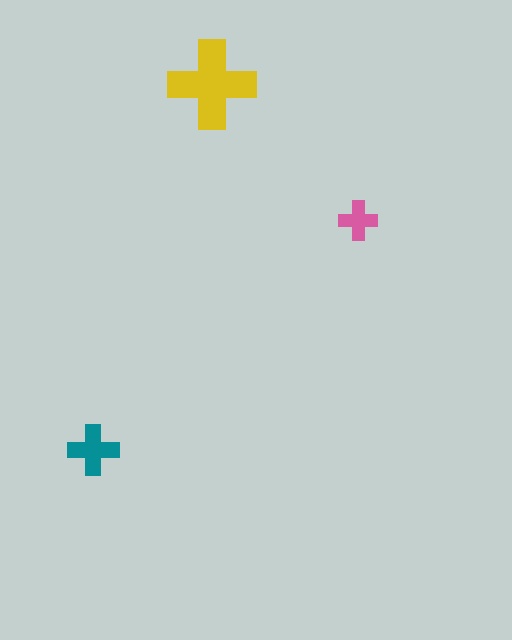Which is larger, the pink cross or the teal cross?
The teal one.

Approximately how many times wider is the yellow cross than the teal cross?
About 1.5 times wider.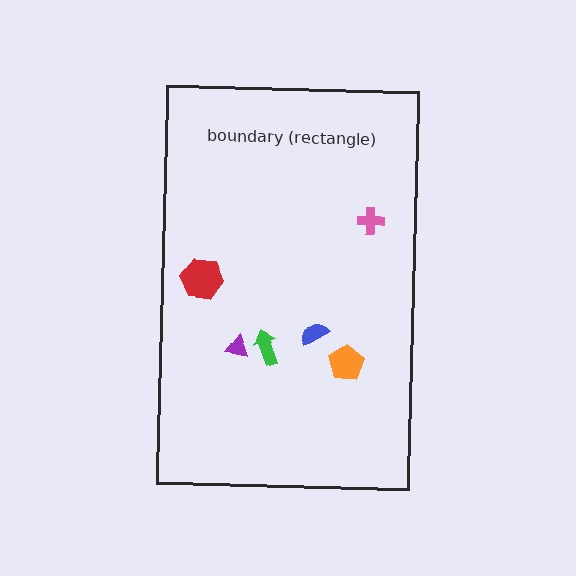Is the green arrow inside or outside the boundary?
Inside.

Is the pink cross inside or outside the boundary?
Inside.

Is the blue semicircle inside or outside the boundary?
Inside.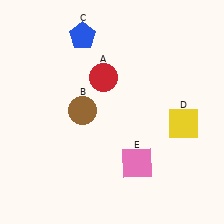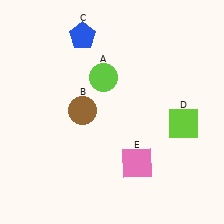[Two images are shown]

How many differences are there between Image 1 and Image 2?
There are 2 differences between the two images.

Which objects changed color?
A changed from red to lime. D changed from yellow to lime.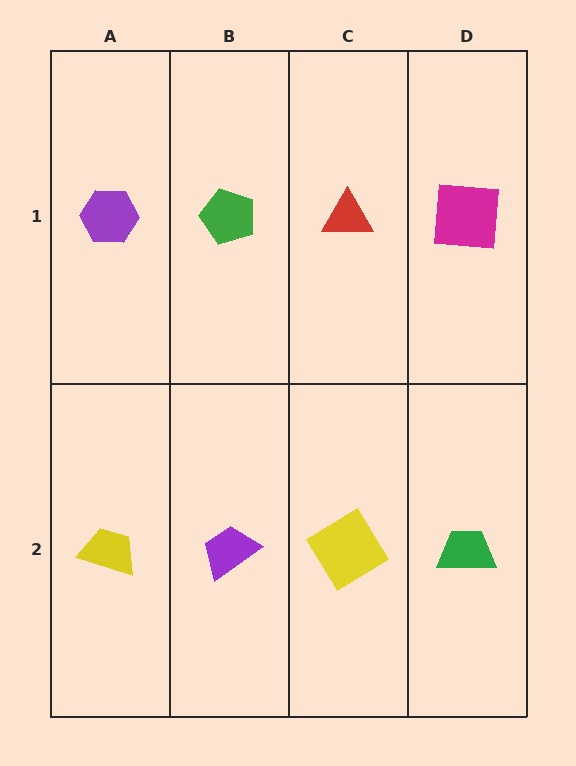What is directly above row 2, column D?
A magenta square.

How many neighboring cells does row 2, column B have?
3.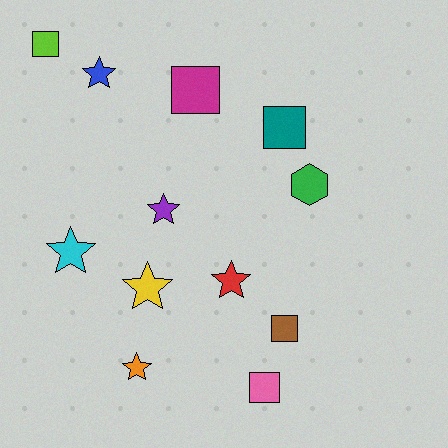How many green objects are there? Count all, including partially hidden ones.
There is 1 green object.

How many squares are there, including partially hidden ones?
There are 5 squares.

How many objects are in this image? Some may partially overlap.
There are 12 objects.